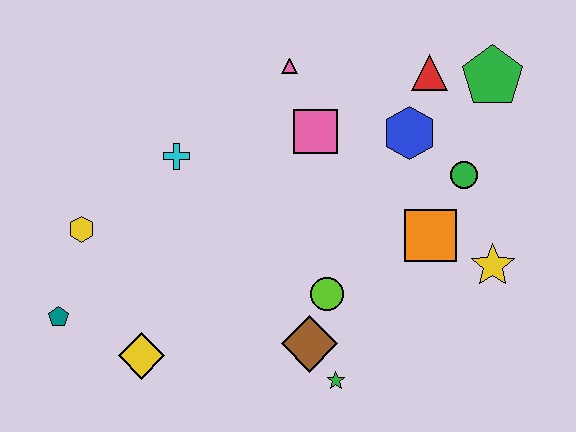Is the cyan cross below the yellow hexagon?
No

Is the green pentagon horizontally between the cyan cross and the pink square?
No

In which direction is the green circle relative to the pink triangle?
The green circle is to the right of the pink triangle.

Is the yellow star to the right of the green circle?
Yes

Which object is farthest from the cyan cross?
The yellow star is farthest from the cyan cross.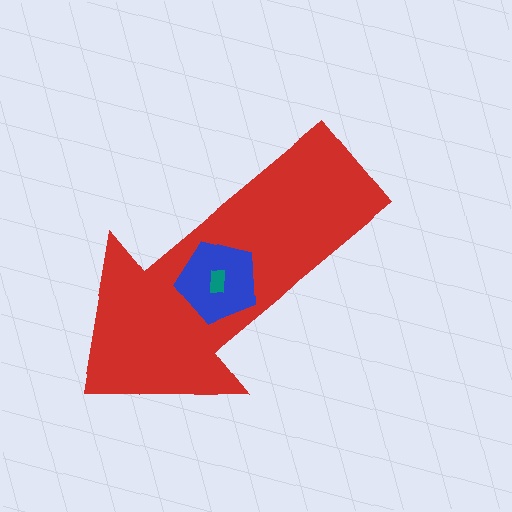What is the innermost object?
The teal rectangle.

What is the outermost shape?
The red arrow.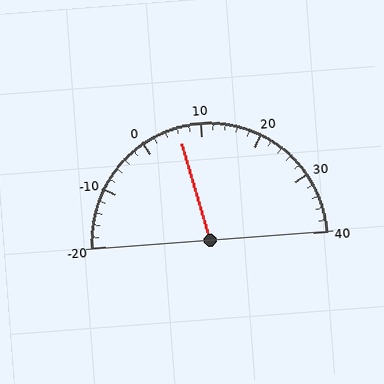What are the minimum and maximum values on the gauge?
The gauge ranges from -20 to 40.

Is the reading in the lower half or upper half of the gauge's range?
The reading is in the lower half of the range (-20 to 40).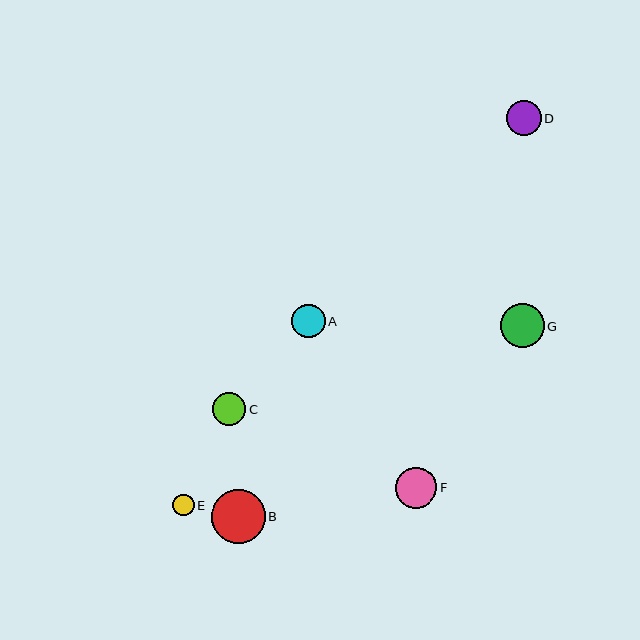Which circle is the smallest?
Circle E is the smallest with a size of approximately 21 pixels.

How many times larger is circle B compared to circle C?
Circle B is approximately 1.6 times the size of circle C.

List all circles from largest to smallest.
From largest to smallest: B, G, F, D, A, C, E.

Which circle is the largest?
Circle B is the largest with a size of approximately 54 pixels.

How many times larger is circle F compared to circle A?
Circle F is approximately 1.2 times the size of circle A.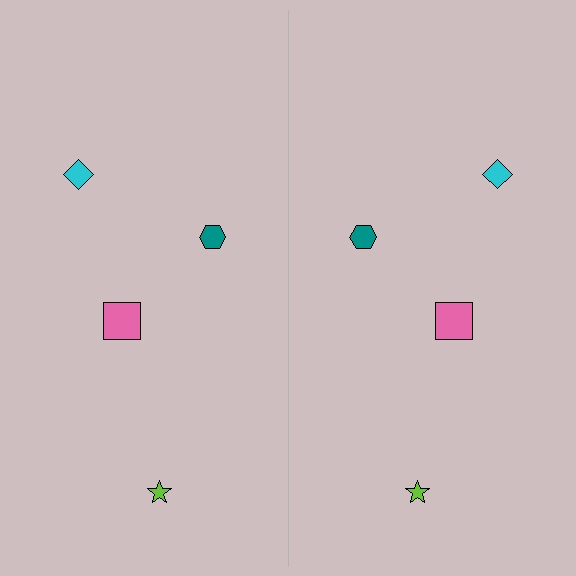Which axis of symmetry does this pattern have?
The pattern has a vertical axis of symmetry running through the center of the image.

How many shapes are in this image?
There are 8 shapes in this image.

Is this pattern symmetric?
Yes, this pattern has bilateral (reflection) symmetry.